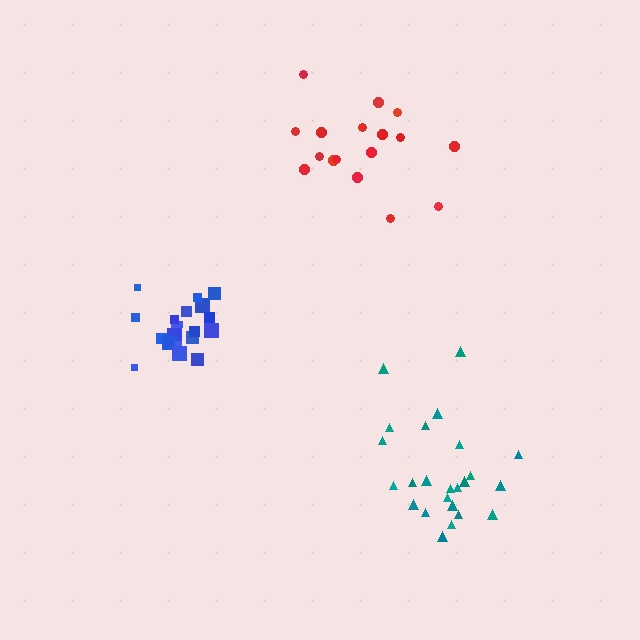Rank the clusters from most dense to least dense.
blue, teal, red.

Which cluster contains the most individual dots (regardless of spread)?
Teal (24).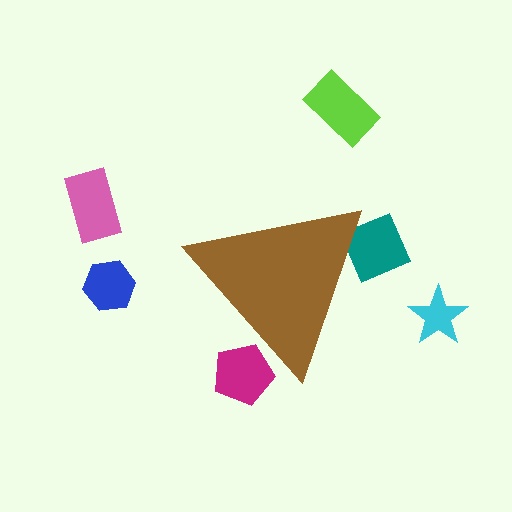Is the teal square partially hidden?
Yes, the teal square is partially hidden behind the brown triangle.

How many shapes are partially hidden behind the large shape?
2 shapes are partially hidden.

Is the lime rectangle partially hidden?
No, the lime rectangle is fully visible.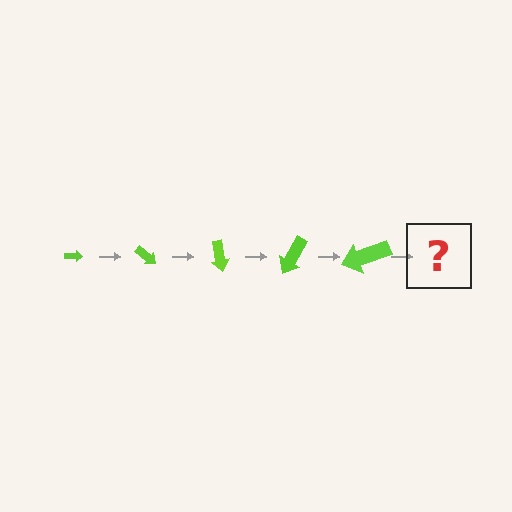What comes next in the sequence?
The next element should be an arrow, larger than the previous one and rotated 200 degrees from the start.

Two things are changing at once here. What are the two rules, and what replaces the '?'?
The two rules are that the arrow grows larger each step and it rotates 40 degrees each step. The '?' should be an arrow, larger than the previous one and rotated 200 degrees from the start.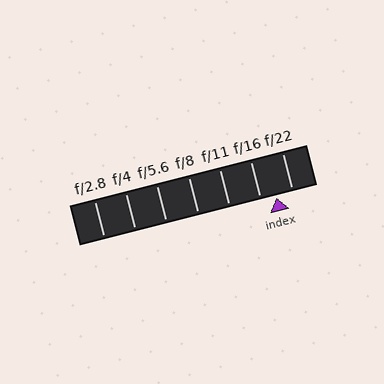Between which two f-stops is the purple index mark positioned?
The index mark is between f/16 and f/22.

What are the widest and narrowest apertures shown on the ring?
The widest aperture shown is f/2.8 and the narrowest is f/22.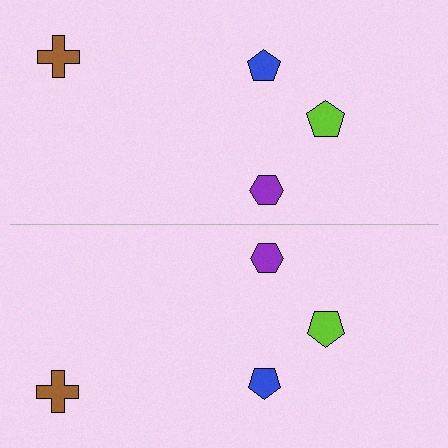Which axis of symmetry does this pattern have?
The pattern has a horizontal axis of symmetry running through the center of the image.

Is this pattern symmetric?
Yes, this pattern has bilateral (reflection) symmetry.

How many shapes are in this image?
There are 8 shapes in this image.